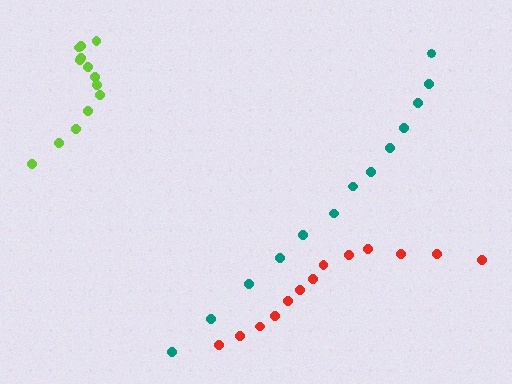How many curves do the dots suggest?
There are 3 distinct paths.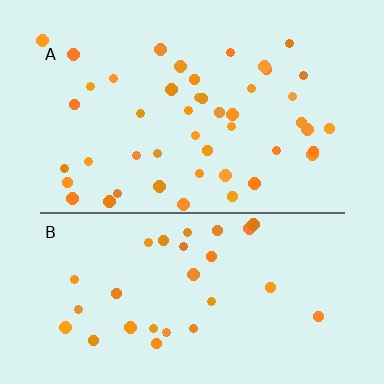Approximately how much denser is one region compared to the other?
Approximately 1.5× — region A over region B.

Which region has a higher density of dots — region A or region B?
A (the top).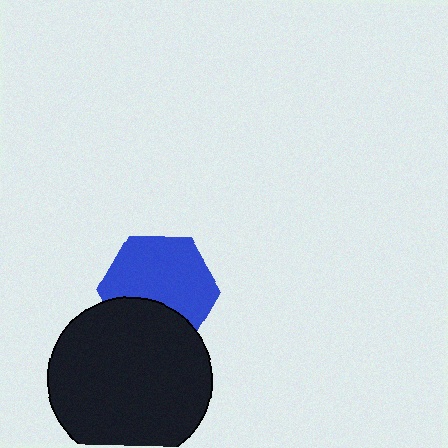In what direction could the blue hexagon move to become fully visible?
The blue hexagon could move up. That would shift it out from behind the black circle entirely.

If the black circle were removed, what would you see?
You would see the complete blue hexagon.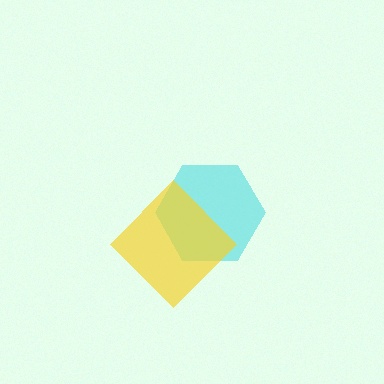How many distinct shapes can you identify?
There are 2 distinct shapes: a cyan hexagon, a yellow diamond.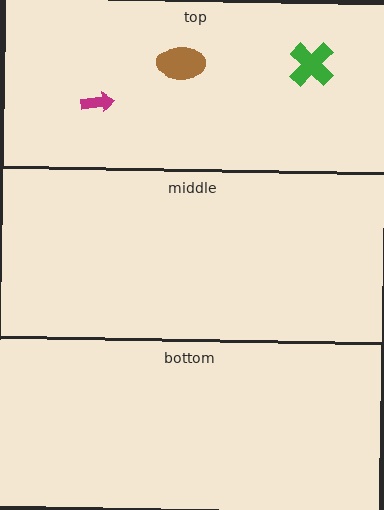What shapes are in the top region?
The brown ellipse, the magenta arrow, the green cross.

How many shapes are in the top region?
3.